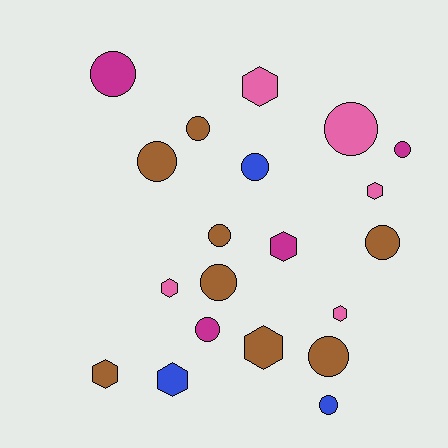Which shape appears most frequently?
Circle, with 12 objects.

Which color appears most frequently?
Brown, with 8 objects.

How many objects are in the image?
There are 20 objects.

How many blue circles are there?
There are 2 blue circles.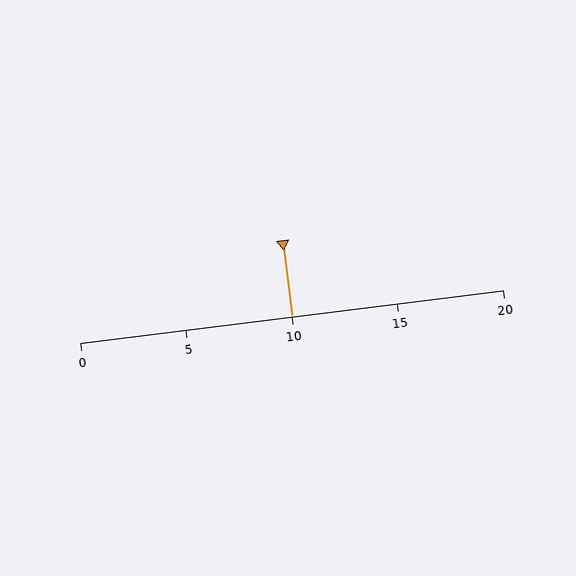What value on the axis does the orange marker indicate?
The marker indicates approximately 10.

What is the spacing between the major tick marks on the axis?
The major ticks are spaced 5 apart.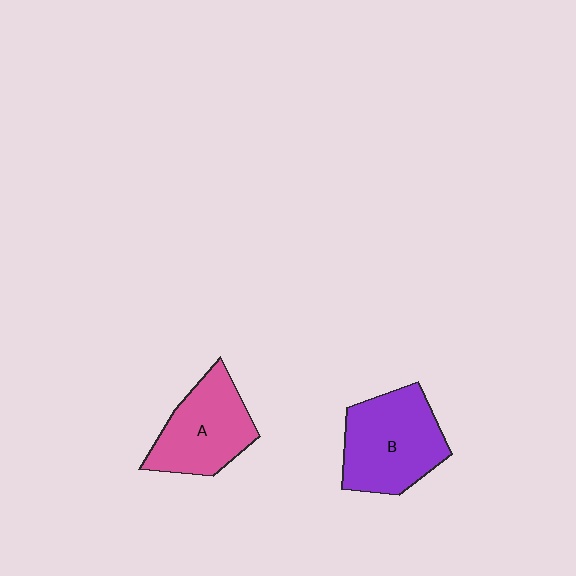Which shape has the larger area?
Shape B (purple).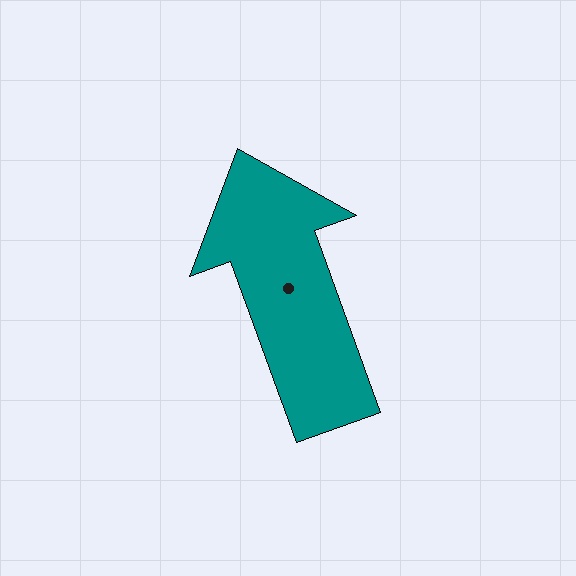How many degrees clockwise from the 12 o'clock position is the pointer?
Approximately 340 degrees.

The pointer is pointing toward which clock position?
Roughly 11 o'clock.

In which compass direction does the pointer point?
North.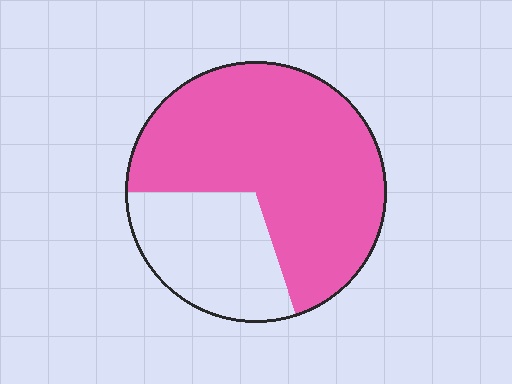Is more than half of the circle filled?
Yes.